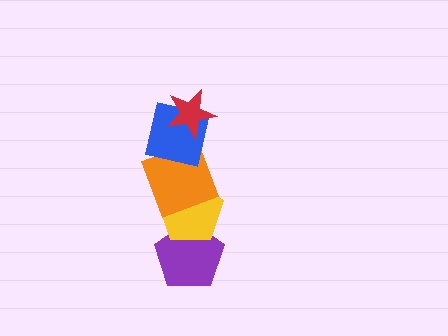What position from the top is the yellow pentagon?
The yellow pentagon is 4th from the top.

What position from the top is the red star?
The red star is 1st from the top.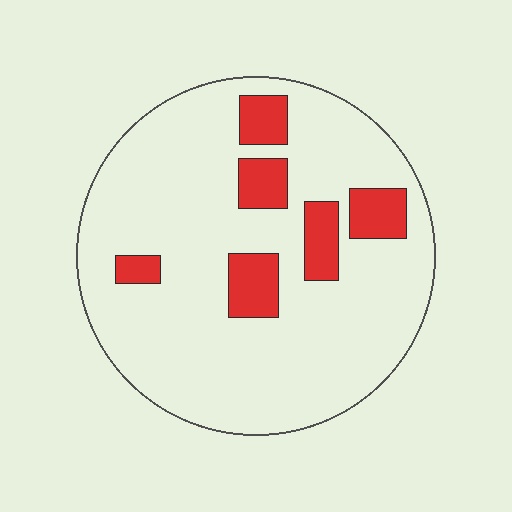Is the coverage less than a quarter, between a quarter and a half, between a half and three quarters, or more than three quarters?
Less than a quarter.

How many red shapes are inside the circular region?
6.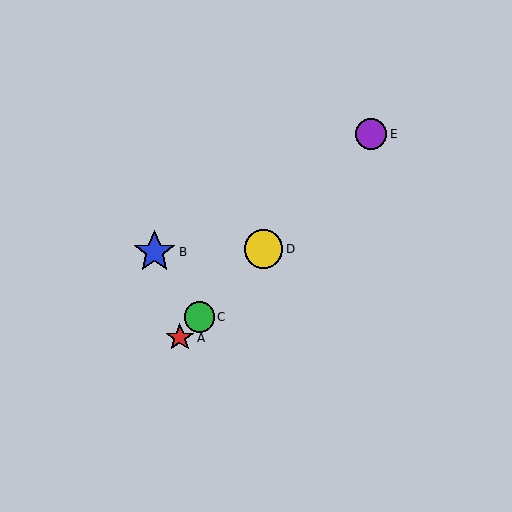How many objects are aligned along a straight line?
4 objects (A, C, D, E) are aligned along a straight line.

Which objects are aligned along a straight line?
Objects A, C, D, E are aligned along a straight line.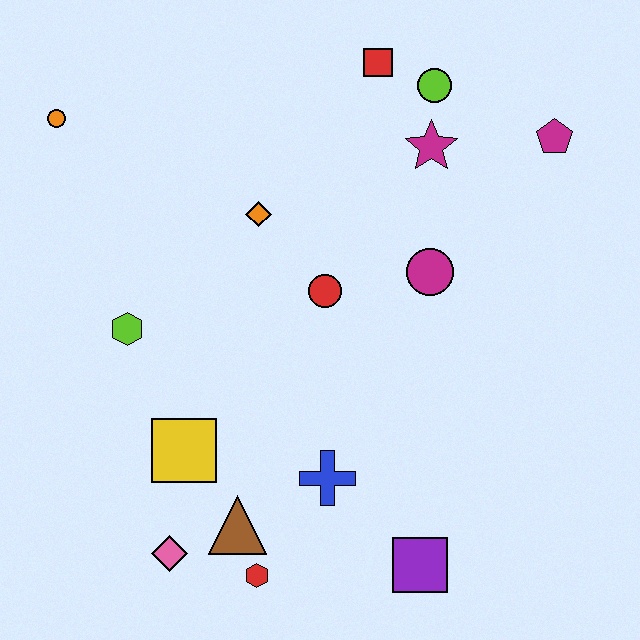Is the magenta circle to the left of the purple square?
No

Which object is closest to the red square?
The lime circle is closest to the red square.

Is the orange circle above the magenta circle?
Yes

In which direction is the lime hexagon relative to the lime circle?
The lime hexagon is to the left of the lime circle.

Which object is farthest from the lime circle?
The pink diamond is farthest from the lime circle.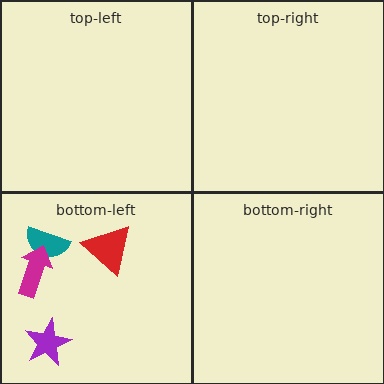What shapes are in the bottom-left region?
The red triangle, the purple star, the teal semicircle, the magenta arrow.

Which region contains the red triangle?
The bottom-left region.